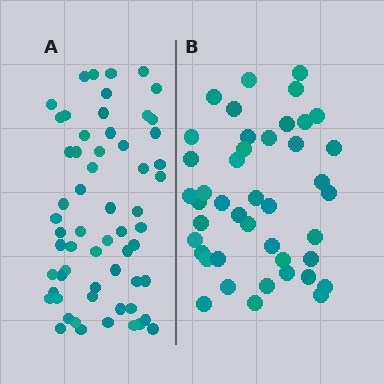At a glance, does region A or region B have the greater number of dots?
Region A (the left region) has more dots.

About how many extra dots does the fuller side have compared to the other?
Region A has approximately 15 more dots than region B.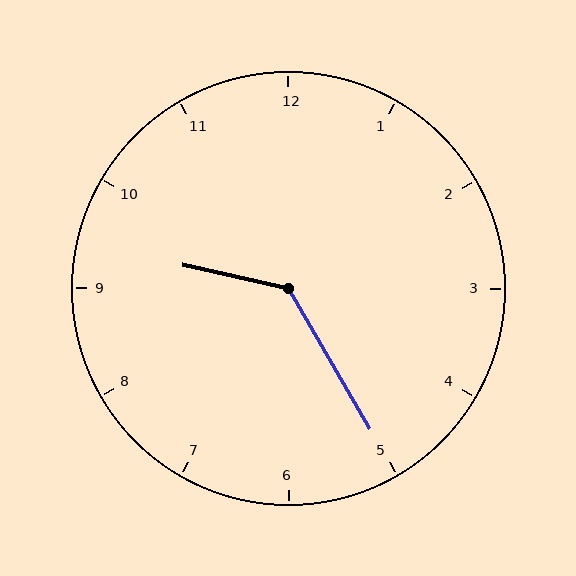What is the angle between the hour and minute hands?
Approximately 132 degrees.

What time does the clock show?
9:25.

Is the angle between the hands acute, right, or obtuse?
It is obtuse.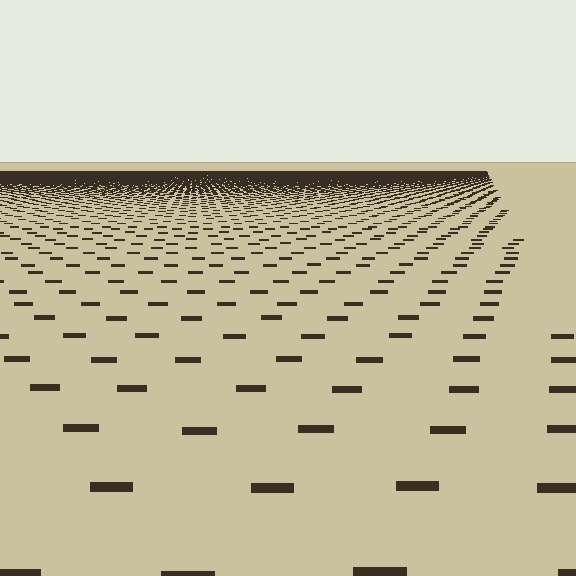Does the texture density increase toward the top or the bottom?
Density increases toward the top.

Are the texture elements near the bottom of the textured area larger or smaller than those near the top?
Larger. Near the bottom, elements are closer to the viewer and appear at a bigger on-screen size.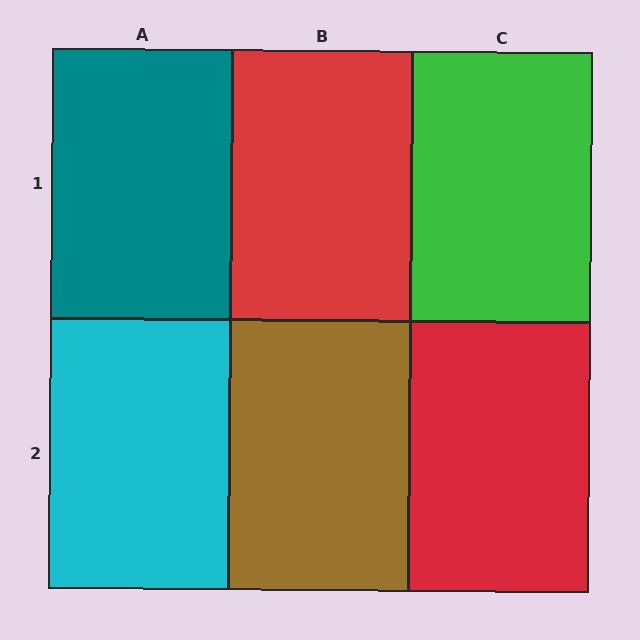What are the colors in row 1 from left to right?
Teal, red, green.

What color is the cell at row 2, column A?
Cyan.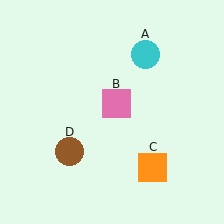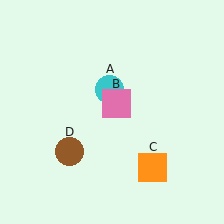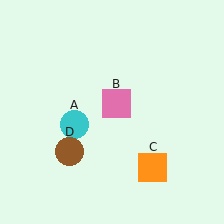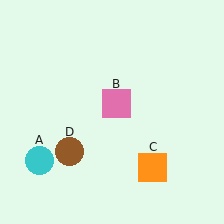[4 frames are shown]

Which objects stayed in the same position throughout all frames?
Pink square (object B) and orange square (object C) and brown circle (object D) remained stationary.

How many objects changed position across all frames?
1 object changed position: cyan circle (object A).